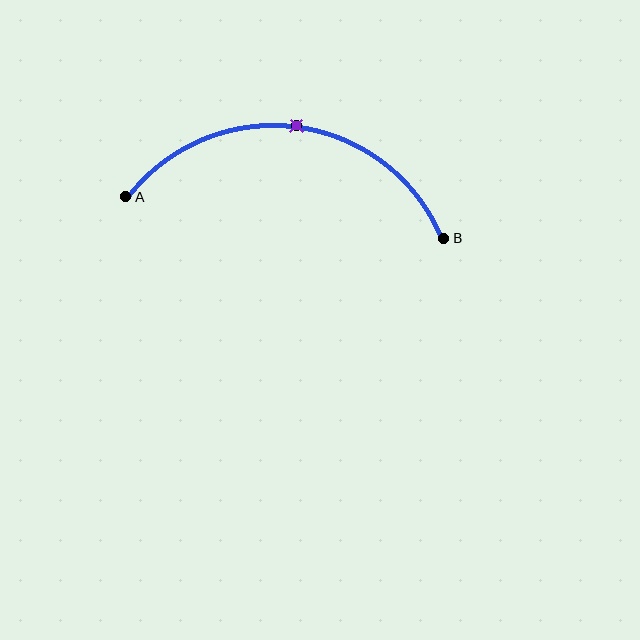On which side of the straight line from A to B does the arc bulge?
The arc bulges above the straight line connecting A and B.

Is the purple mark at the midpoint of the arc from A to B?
Yes. The purple mark lies on the arc at equal arc-length from both A and B — it is the arc midpoint.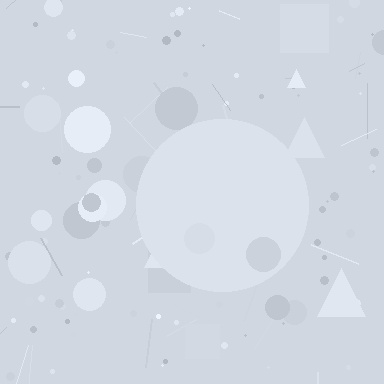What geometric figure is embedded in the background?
A circle is embedded in the background.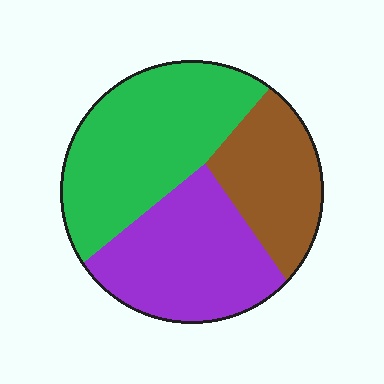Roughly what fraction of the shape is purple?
Purple takes up about one third (1/3) of the shape.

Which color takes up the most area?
Green, at roughly 40%.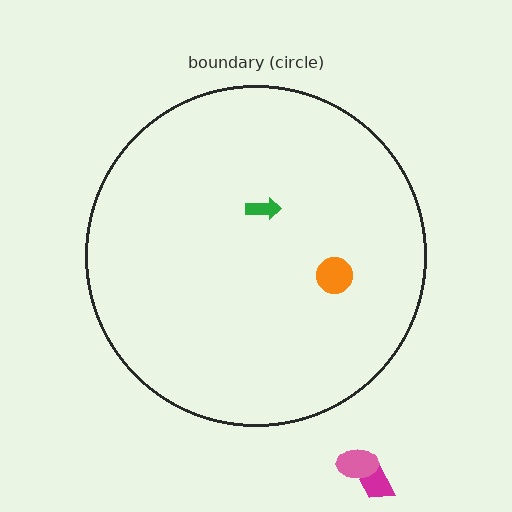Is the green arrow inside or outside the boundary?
Inside.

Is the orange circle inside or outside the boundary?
Inside.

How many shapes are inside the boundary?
2 inside, 2 outside.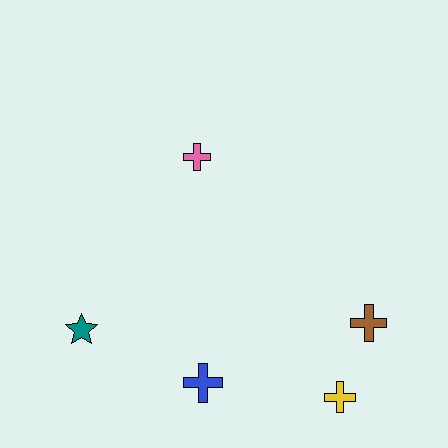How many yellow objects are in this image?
There is 1 yellow object.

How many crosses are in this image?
There are 4 crosses.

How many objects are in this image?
There are 5 objects.